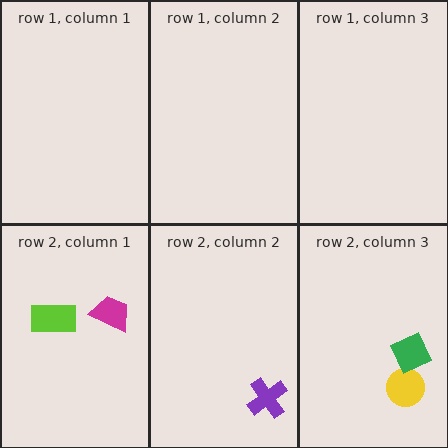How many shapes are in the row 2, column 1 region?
2.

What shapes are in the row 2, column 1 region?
The lime rectangle, the magenta trapezoid.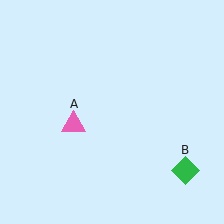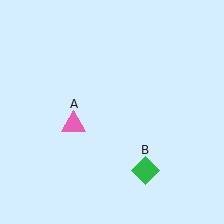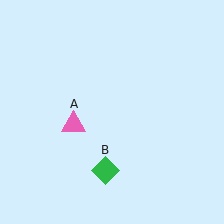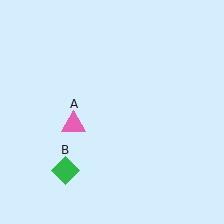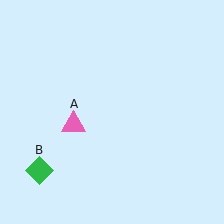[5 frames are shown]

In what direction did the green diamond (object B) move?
The green diamond (object B) moved left.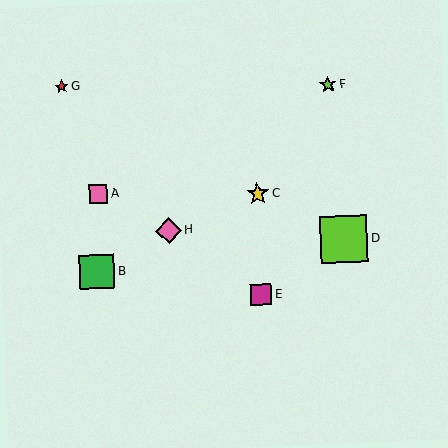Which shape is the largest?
The lime square (labeled D) is the largest.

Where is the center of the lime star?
The center of the lime star is at (328, 84).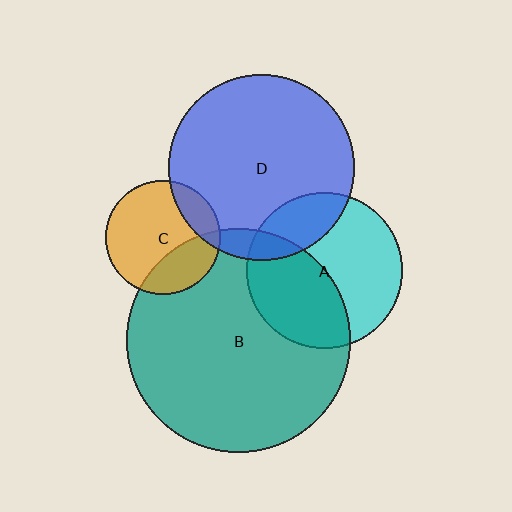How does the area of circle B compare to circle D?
Approximately 1.5 times.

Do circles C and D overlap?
Yes.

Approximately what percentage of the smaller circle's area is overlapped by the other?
Approximately 15%.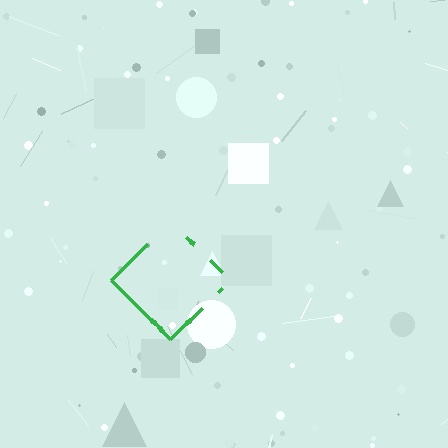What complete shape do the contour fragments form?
The contour fragments form a diamond.